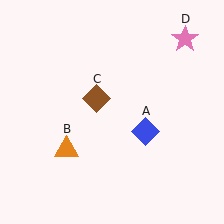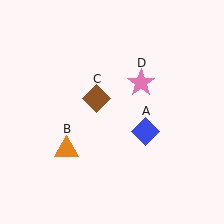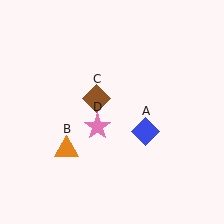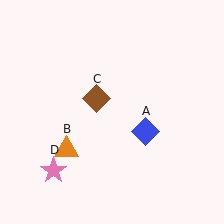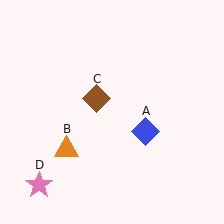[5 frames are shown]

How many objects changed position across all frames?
1 object changed position: pink star (object D).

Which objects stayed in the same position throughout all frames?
Blue diamond (object A) and orange triangle (object B) and brown diamond (object C) remained stationary.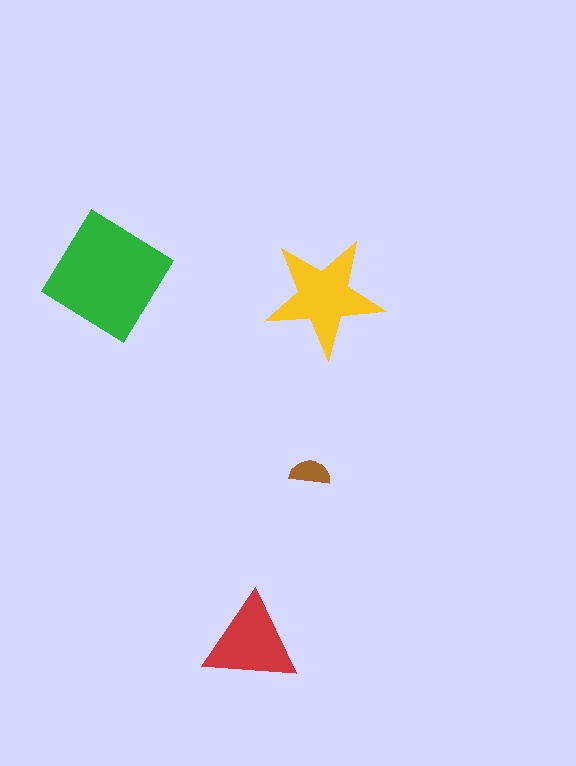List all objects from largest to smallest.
The green diamond, the yellow star, the red triangle, the brown semicircle.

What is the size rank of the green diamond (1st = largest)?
1st.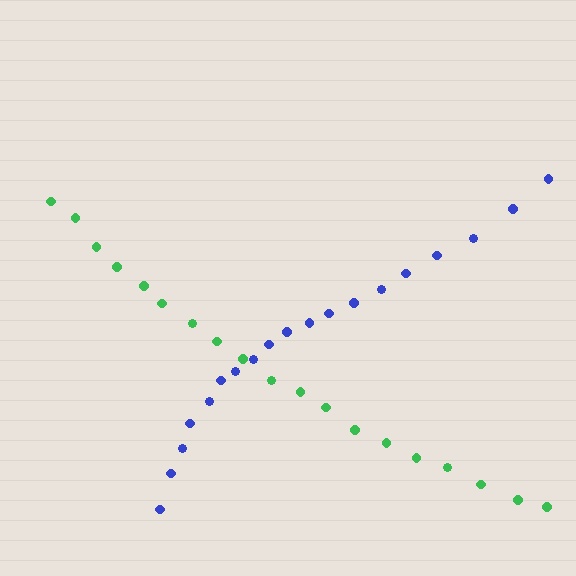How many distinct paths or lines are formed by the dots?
There are 2 distinct paths.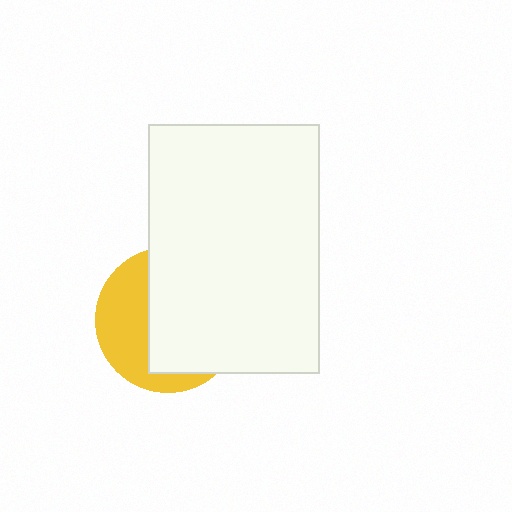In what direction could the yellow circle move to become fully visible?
The yellow circle could move left. That would shift it out from behind the white rectangle entirely.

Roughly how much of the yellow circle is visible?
A small part of it is visible (roughly 39%).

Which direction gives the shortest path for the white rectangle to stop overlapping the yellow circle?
Moving right gives the shortest separation.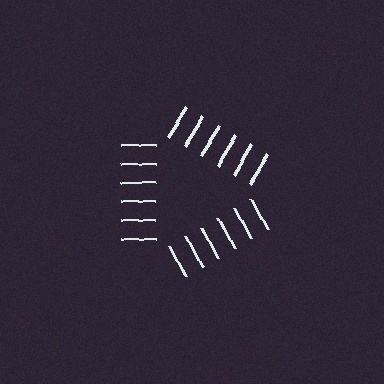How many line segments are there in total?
18 — 6 along each of the 3 edges.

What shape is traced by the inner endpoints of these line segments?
An illusory triangle — the line segments terminate on its edges but no continuous stroke is drawn.